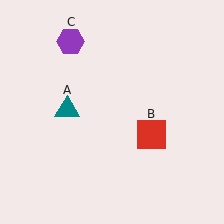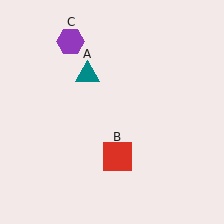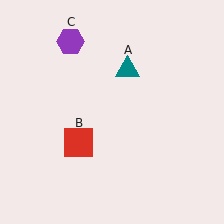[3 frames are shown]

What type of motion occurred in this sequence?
The teal triangle (object A), red square (object B) rotated clockwise around the center of the scene.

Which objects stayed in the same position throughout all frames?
Purple hexagon (object C) remained stationary.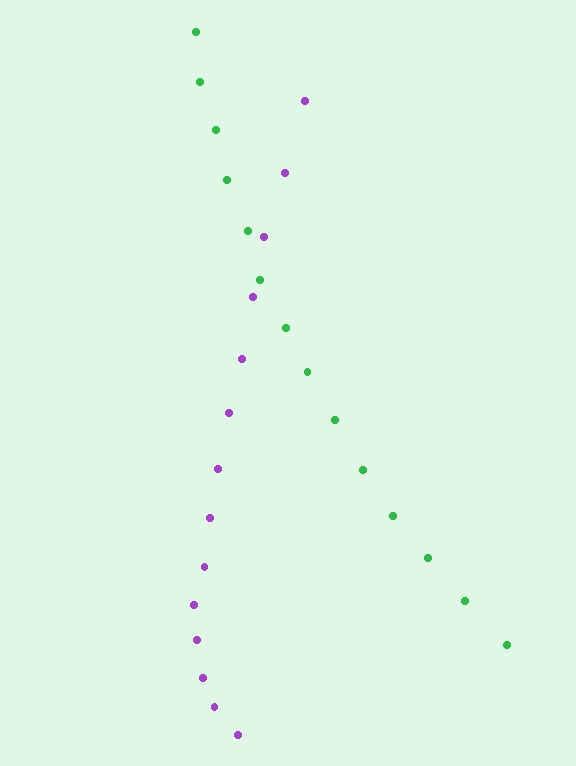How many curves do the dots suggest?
There are 2 distinct paths.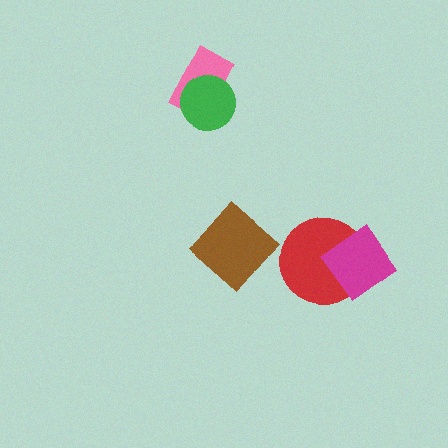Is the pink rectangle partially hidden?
Yes, it is partially covered by another shape.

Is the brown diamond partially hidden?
No, no other shape covers it.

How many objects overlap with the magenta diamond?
1 object overlaps with the magenta diamond.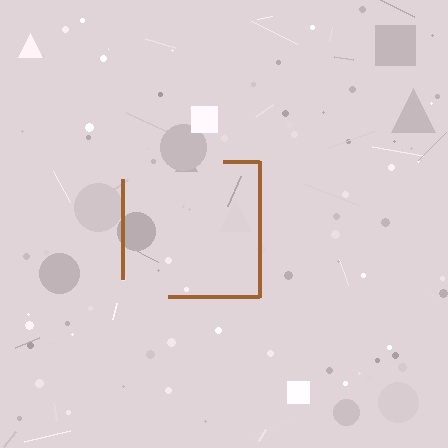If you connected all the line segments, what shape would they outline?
They would outline a square.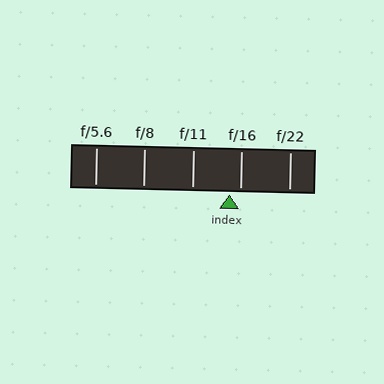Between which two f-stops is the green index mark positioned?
The index mark is between f/11 and f/16.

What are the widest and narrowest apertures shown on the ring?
The widest aperture shown is f/5.6 and the narrowest is f/22.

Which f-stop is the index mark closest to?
The index mark is closest to f/16.